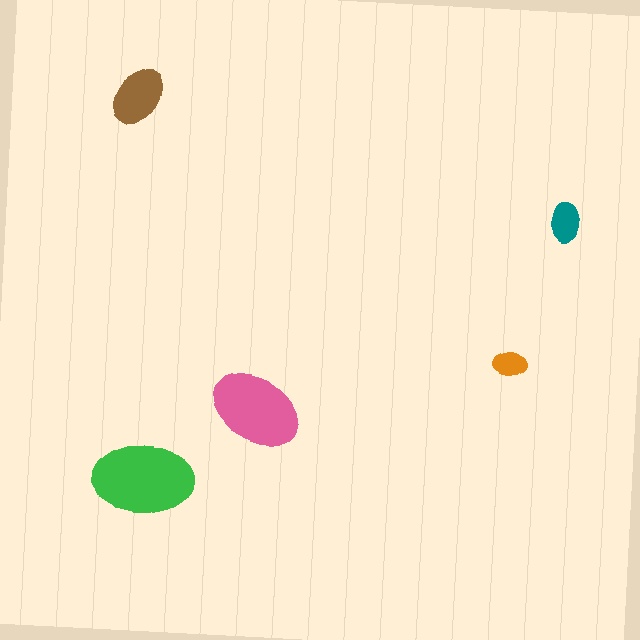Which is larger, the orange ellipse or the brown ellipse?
The brown one.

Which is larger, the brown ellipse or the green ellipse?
The green one.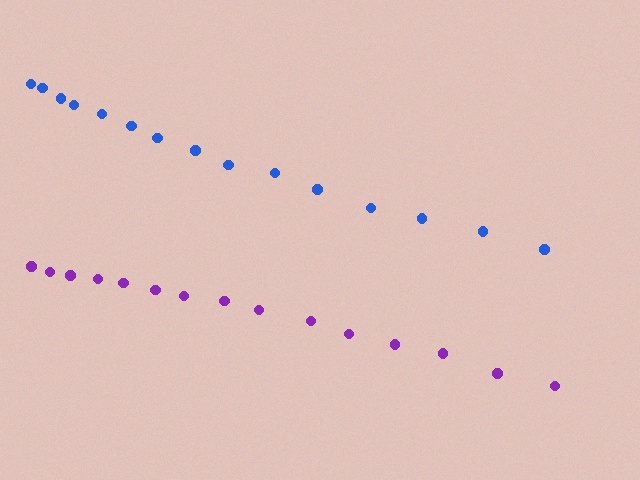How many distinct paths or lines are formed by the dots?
There are 2 distinct paths.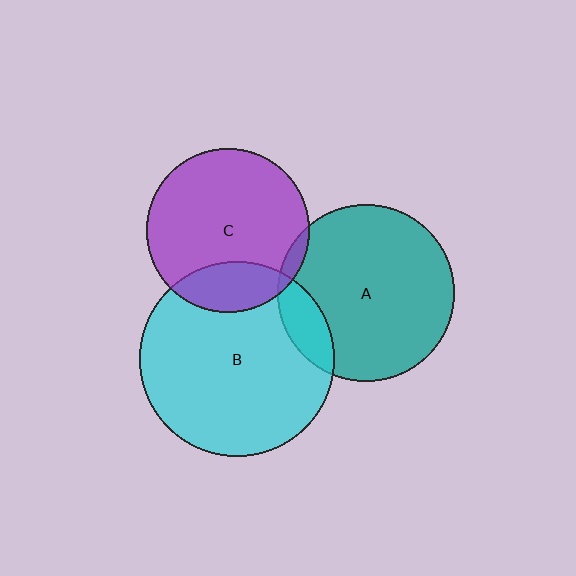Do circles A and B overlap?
Yes.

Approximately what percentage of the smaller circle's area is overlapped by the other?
Approximately 15%.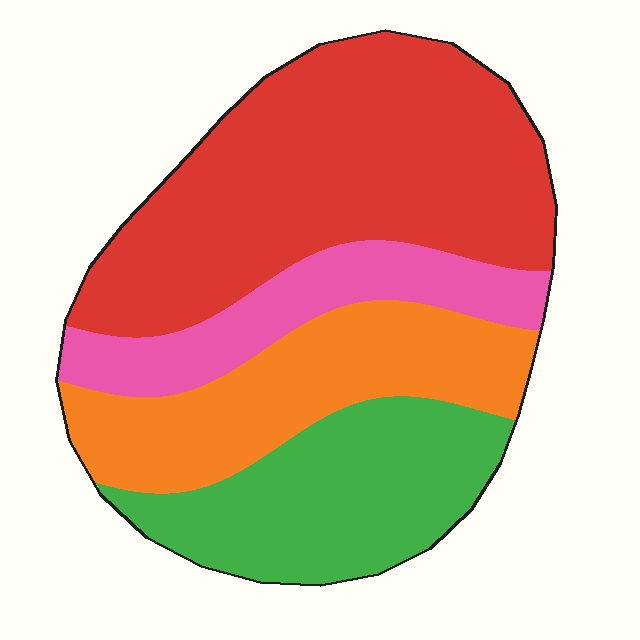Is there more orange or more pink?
Orange.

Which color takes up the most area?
Red, at roughly 40%.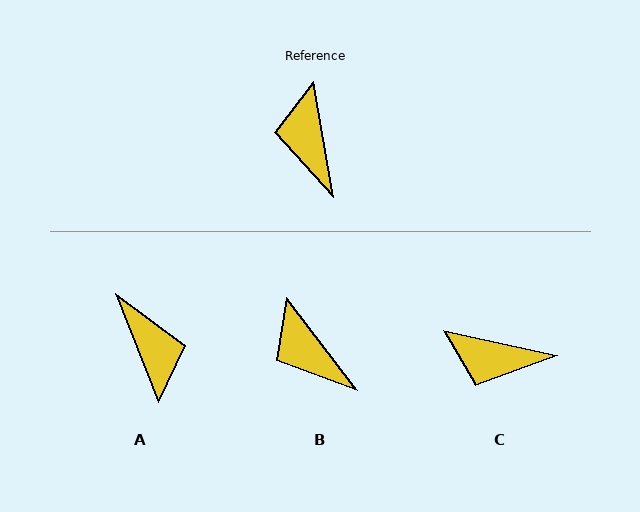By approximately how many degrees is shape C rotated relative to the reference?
Approximately 68 degrees counter-clockwise.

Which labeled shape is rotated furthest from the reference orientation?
A, about 168 degrees away.